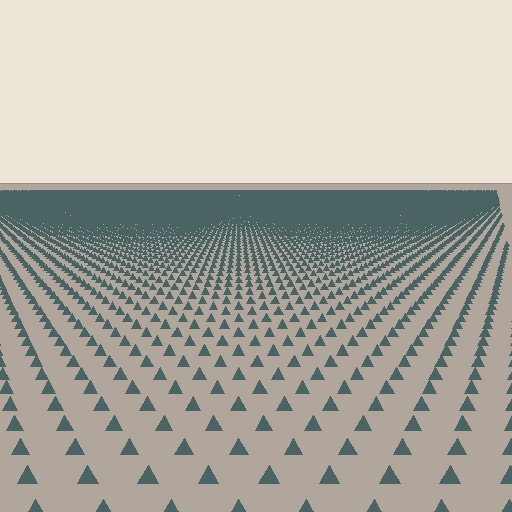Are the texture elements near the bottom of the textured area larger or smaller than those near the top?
Larger. Near the bottom, elements are closer to the viewer and appear at a bigger on-screen size.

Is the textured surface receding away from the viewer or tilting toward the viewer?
The surface is receding away from the viewer. Texture elements get smaller and denser toward the top.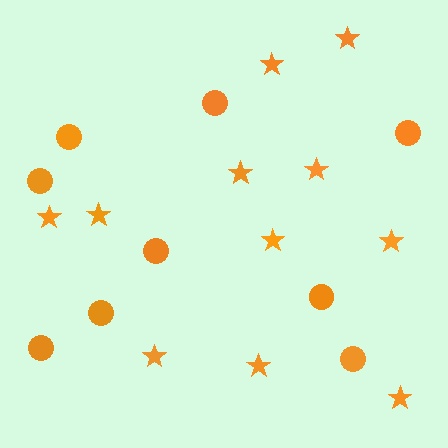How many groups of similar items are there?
There are 2 groups: one group of stars (11) and one group of circles (9).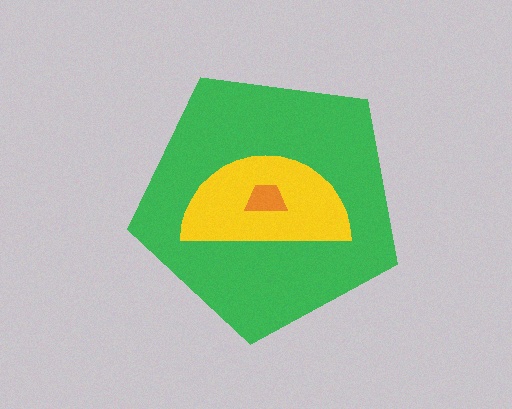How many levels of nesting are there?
3.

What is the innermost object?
The orange trapezoid.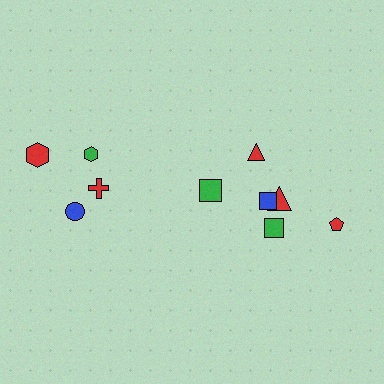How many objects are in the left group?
There are 4 objects.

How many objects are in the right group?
There are 6 objects.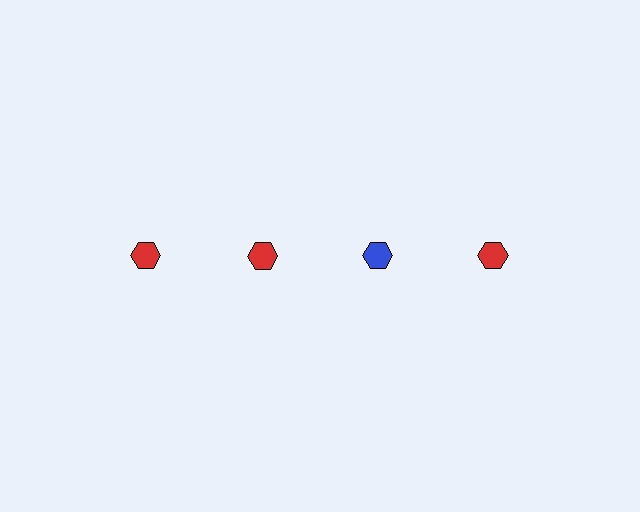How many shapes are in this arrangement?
There are 4 shapes arranged in a grid pattern.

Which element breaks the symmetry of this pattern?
The blue hexagon in the top row, center column breaks the symmetry. All other shapes are red hexagons.